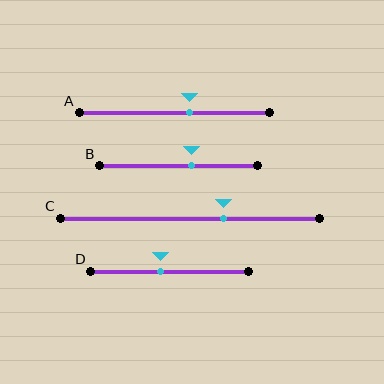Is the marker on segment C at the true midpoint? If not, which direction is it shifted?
No, the marker on segment C is shifted to the right by about 13% of the segment length.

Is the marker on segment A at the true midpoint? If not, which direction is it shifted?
No, the marker on segment A is shifted to the right by about 8% of the segment length.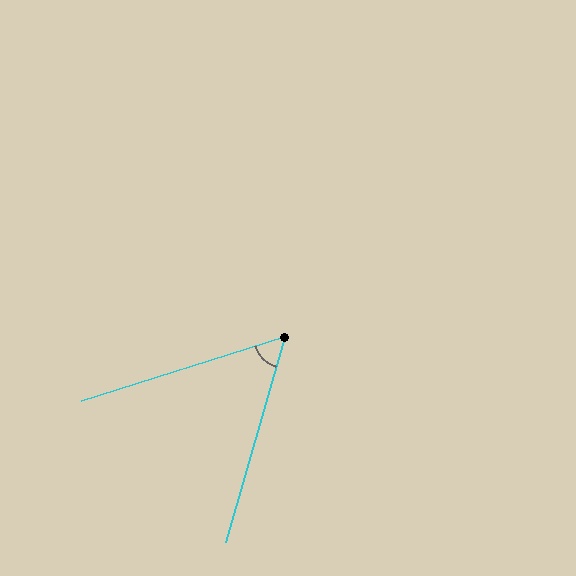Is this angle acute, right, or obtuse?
It is acute.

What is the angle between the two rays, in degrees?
Approximately 56 degrees.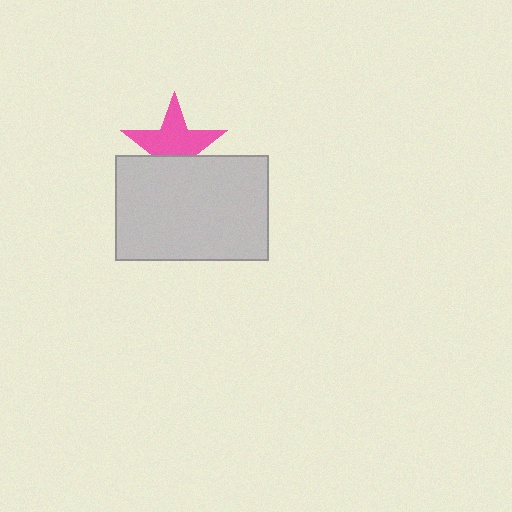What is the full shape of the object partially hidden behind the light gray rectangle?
The partially hidden object is a pink star.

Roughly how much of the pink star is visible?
About half of it is visible (roughly 64%).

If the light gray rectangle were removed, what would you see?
You would see the complete pink star.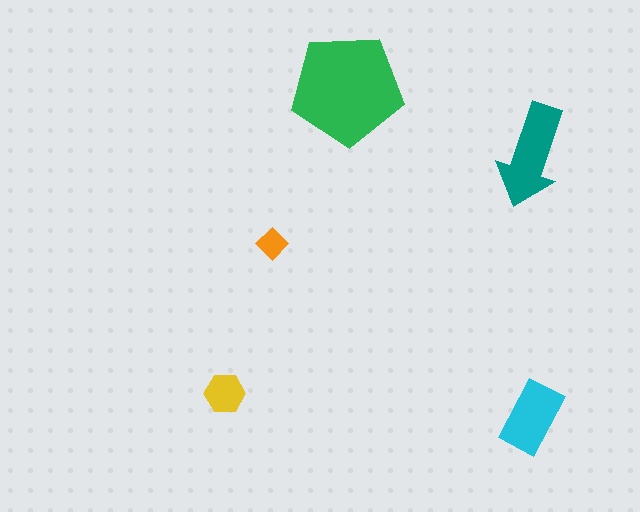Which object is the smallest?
The orange diamond.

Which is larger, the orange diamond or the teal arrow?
The teal arrow.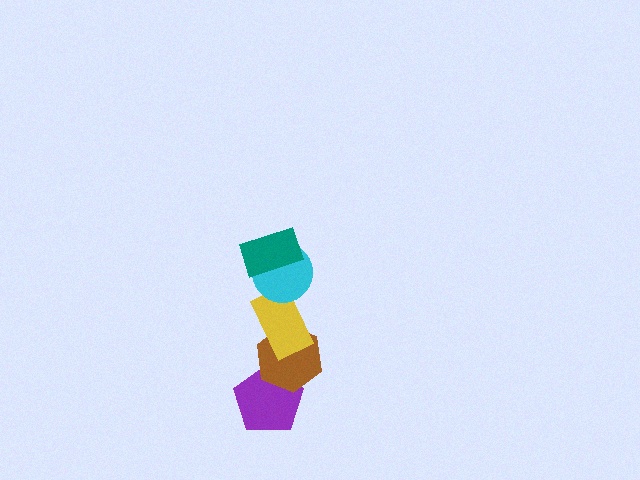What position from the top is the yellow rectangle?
The yellow rectangle is 3rd from the top.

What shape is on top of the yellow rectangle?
The cyan circle is on top of the yellow rectangle.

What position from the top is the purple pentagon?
The purple pentagon is 5th from the top.